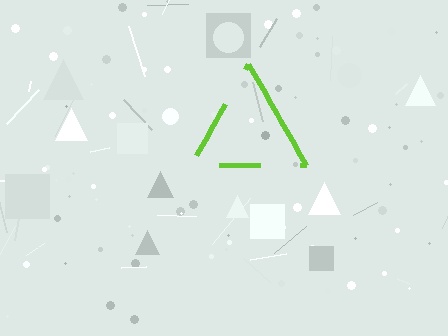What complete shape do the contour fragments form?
The contour fragments form a triangle.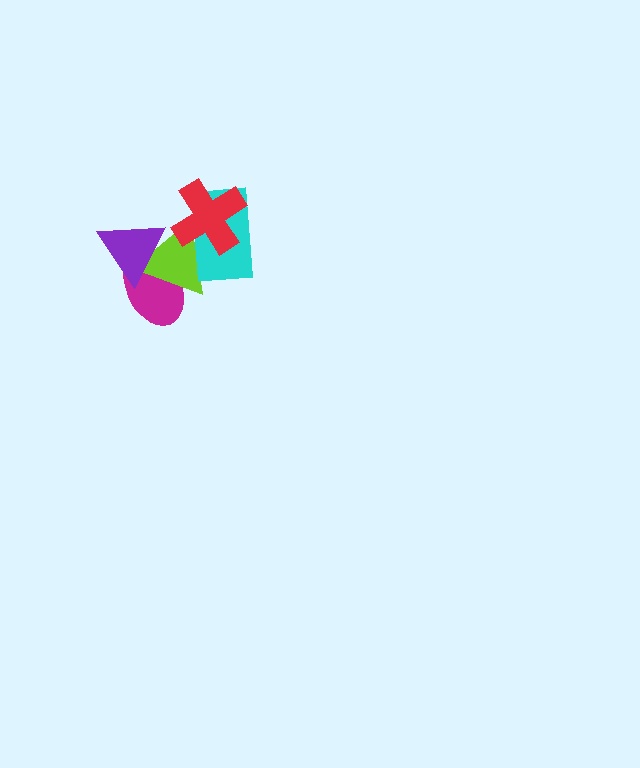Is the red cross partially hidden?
No, no other shape covers it.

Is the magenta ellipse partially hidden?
Yes, it is partially covered by another shape.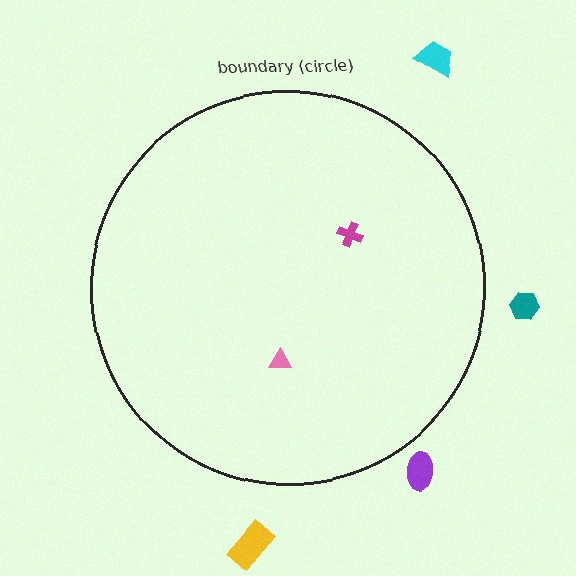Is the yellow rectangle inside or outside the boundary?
Outside.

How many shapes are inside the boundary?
2 inside, 4 outside.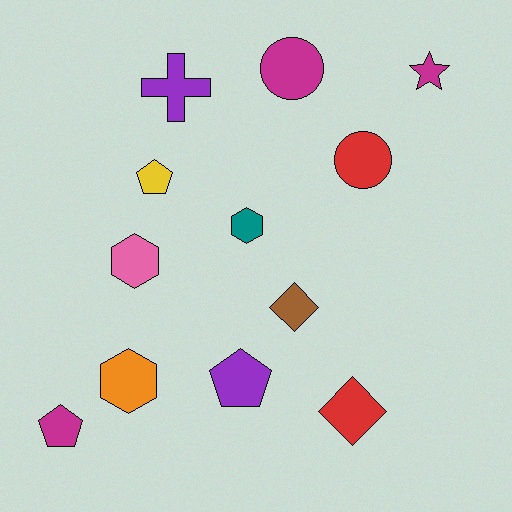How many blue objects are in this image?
There are no blue objects.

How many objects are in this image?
There are 12 objects.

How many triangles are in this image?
There are no triangles.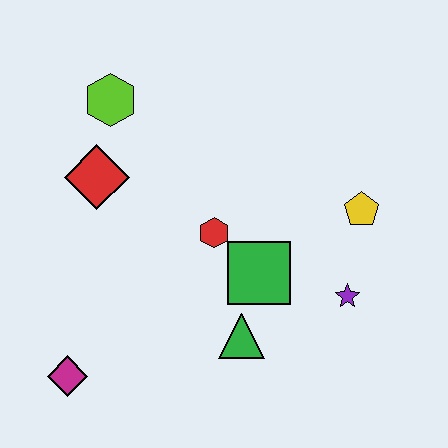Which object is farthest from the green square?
The lime hexagon is farthest from the green square.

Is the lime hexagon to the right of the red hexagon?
No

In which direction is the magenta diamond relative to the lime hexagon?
The magenta diamond is below the lime hexagon.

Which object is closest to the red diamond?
The lime hexagon is closest to the red diamond.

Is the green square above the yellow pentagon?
No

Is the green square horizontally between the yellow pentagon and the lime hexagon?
Yes